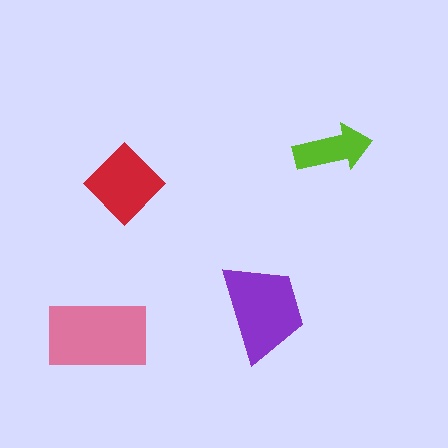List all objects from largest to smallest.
The pink rectangle, the purple trapezoid, the red diamond, the lime arrow.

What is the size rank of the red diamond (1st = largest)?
3rd.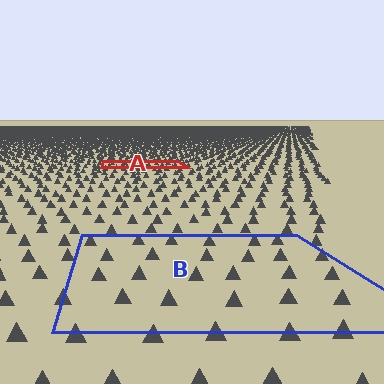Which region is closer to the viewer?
Region B is closer. The texture elements there are larger and more spread out.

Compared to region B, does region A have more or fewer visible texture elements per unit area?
Region A has more texture elements per unit area — they are packed more densely because it is farther away.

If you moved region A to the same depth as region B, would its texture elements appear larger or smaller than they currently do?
They would appear larger. At a closer depth, the same texture elements are projected at a bigger on-screen size.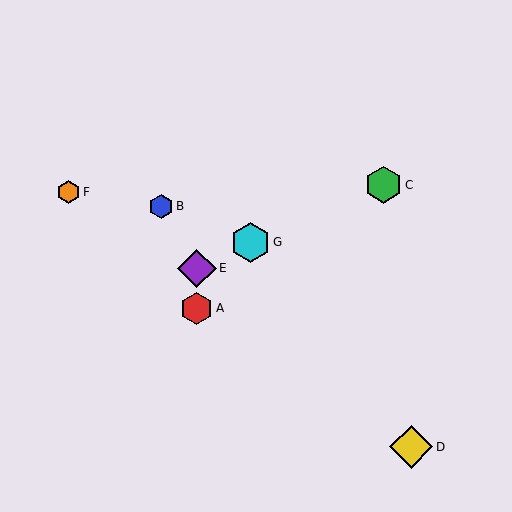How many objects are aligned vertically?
2 objects (A, E) are aligned vertically.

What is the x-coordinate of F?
Object F is at x≈68.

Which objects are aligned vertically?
Objects A, E are aligned vertically.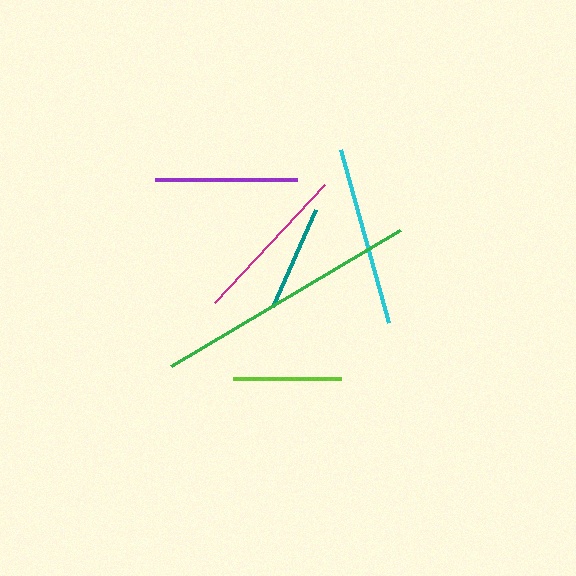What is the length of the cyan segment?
The cyan segment is approximately 179 pixels long.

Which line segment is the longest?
The green line is the longest at approximately 267 pixels.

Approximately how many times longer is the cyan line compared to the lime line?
The cyan line is approximately 1.7 times the length of the lime line.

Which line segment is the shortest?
The teal line is the shortest at approximately 105 pixels.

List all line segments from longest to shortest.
From longest to shortest: green, cyan, magenta, purple, lime, teal.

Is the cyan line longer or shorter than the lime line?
The cyan line is longer than the lime line.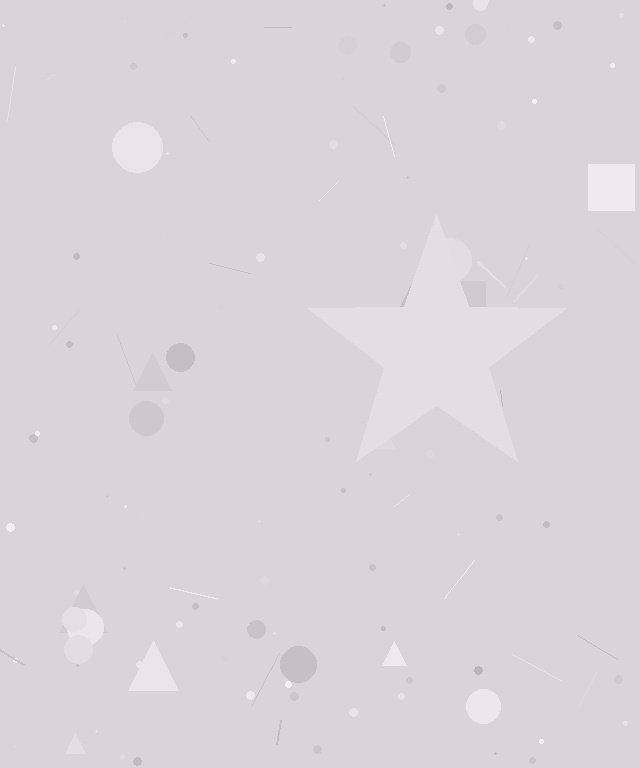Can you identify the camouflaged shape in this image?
The camouflaged shape is a star.